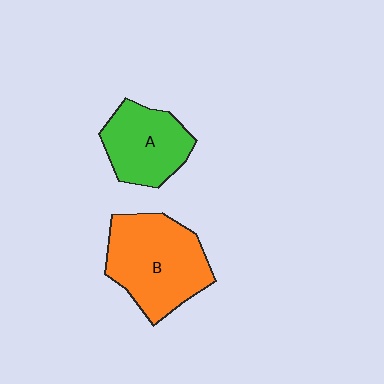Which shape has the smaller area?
Shape A (green).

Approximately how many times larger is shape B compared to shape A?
Approximately 1.4 times.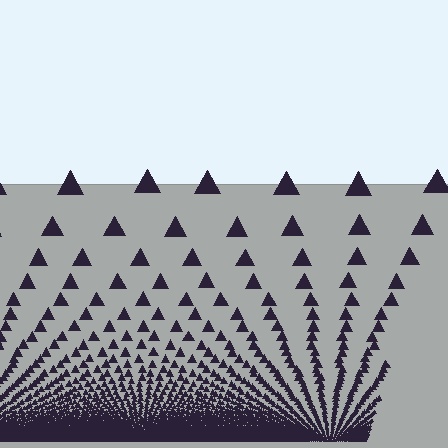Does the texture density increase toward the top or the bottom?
Density increases toward the bottom.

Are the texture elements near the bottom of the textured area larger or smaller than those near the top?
Smaller. The gradient is inverted — elements near the bottom are smaller and denser.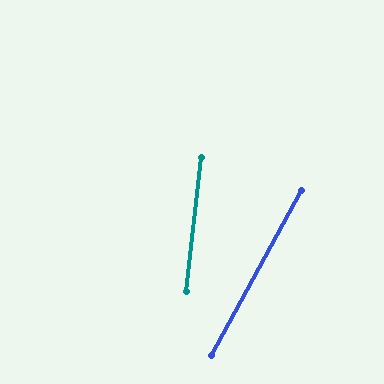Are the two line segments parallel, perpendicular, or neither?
Neither parallel nor perpendicular — they differ by about 22°.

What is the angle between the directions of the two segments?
Approximately 22 degrees.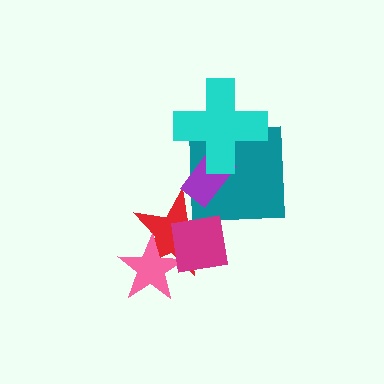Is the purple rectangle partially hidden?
Yes, it is partially covered by another shape.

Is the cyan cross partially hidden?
No, no other shape covers it.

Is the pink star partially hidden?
Yes, it is partially covered by another shape.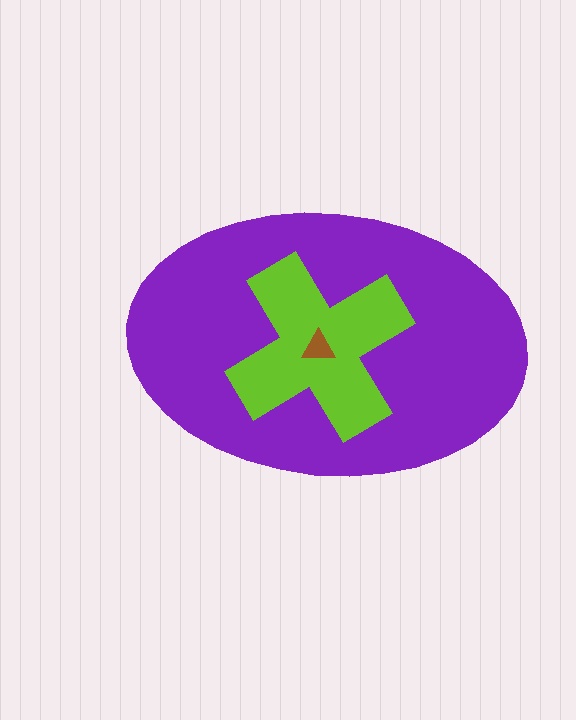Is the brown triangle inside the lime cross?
Yes.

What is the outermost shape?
The purple ellipse.